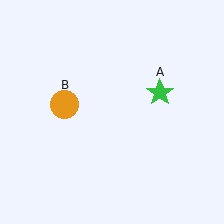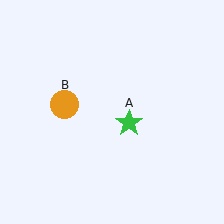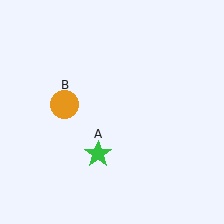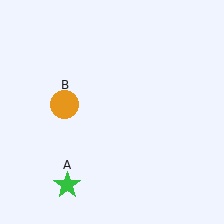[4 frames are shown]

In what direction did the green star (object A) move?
The green star (object A) moved down and to the left.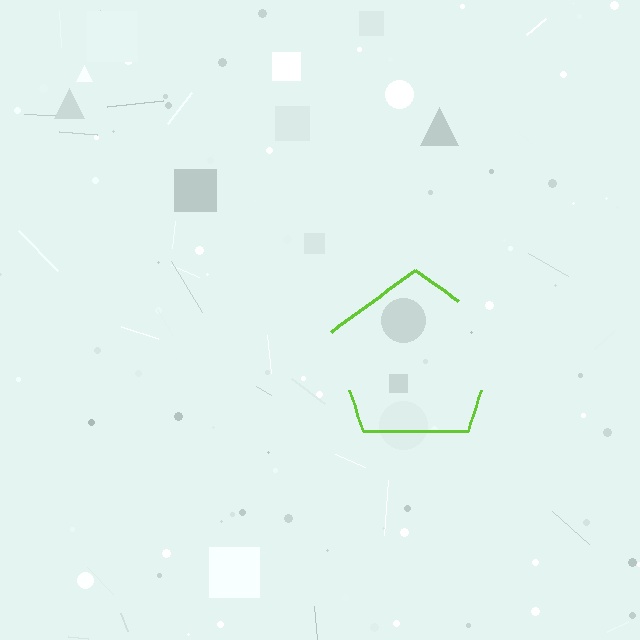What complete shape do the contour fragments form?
The contour fragments form a pentagon.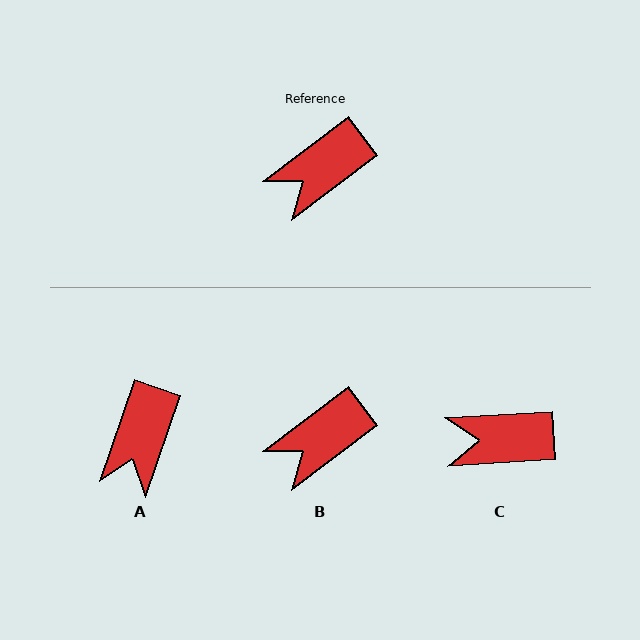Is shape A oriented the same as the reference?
No, it is off by about 34 degrees.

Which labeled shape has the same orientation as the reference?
B.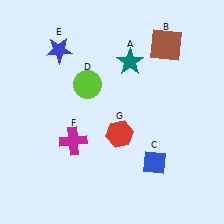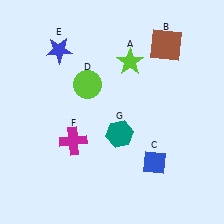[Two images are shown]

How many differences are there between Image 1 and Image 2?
There are 2 differences between the two images.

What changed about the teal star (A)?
In Image 1, A is teal. In Image 2, it changed to lime.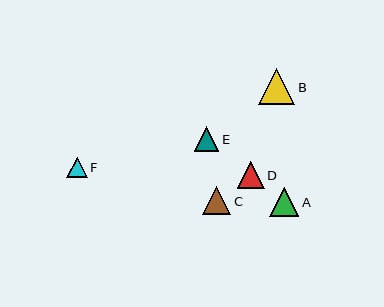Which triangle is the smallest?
Triangle F is the smallest with a size of approximately 20 pixels.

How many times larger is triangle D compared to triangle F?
Triangle D is approximately 1.3 times the size of triangle F.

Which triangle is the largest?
Triangle B is the largest with a size of approximately 36 pixels.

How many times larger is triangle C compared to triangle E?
Triangle C is approximately 1.1 times the size of triangle E.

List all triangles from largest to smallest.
From largest to smallest: B, A, C, D, E, F.